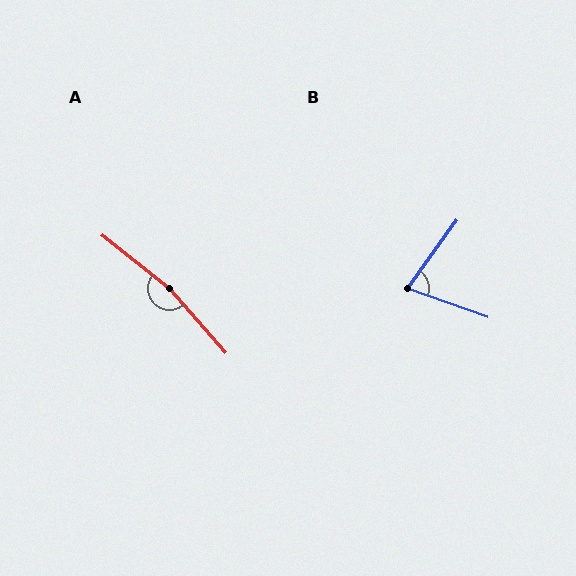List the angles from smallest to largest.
B (74°), A (170°).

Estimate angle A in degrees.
Approximately 170 degrees.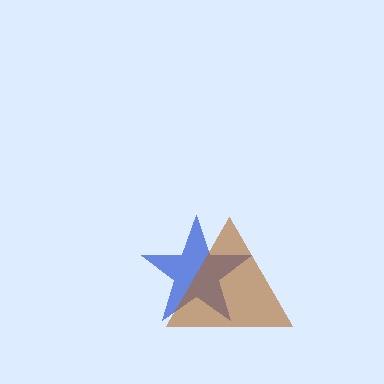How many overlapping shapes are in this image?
There are 2 overlapping shapes in the image.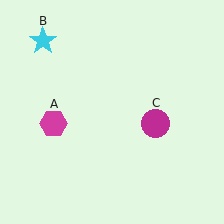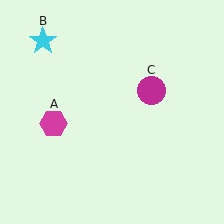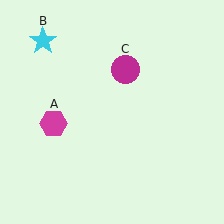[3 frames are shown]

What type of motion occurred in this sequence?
The magenta circle (object C) rotated counterclockwise around the center of the scene.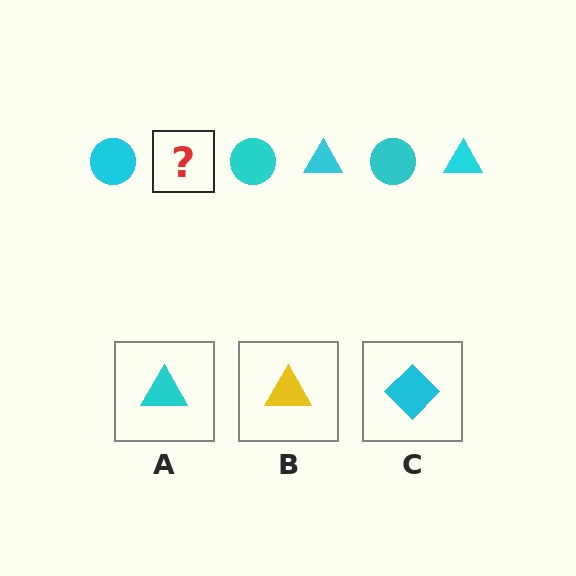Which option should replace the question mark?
Option A.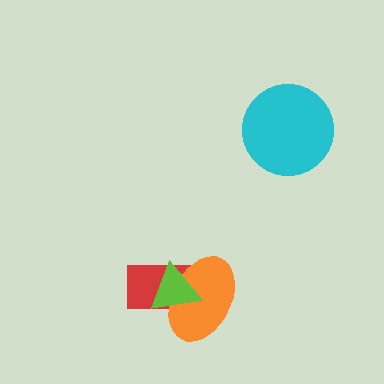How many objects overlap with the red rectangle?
2 objects overlap with the red rectangle.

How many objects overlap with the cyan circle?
0 objects overlap with the cyan circle.